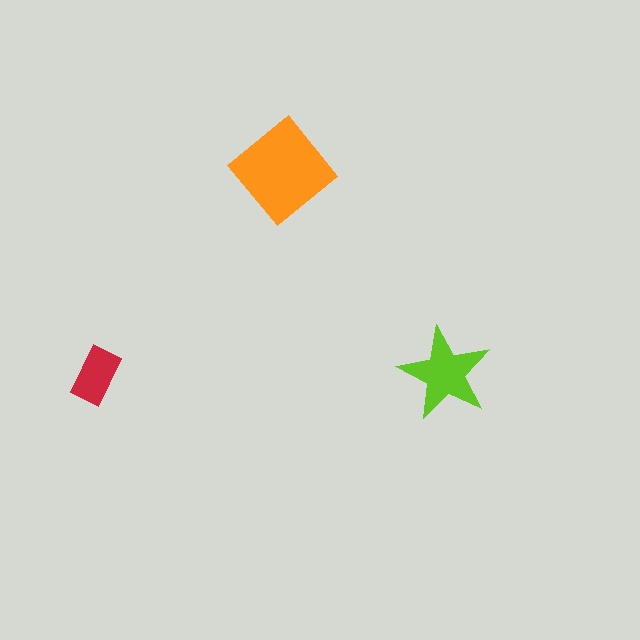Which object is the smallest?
The red rectangle.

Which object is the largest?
The orange diamond.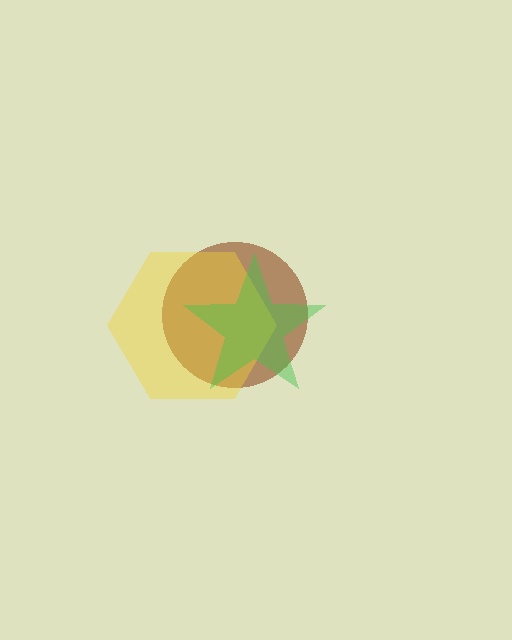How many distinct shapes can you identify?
There are 3 distinct shapes: a brown circle, a yellow hexagon, a green star.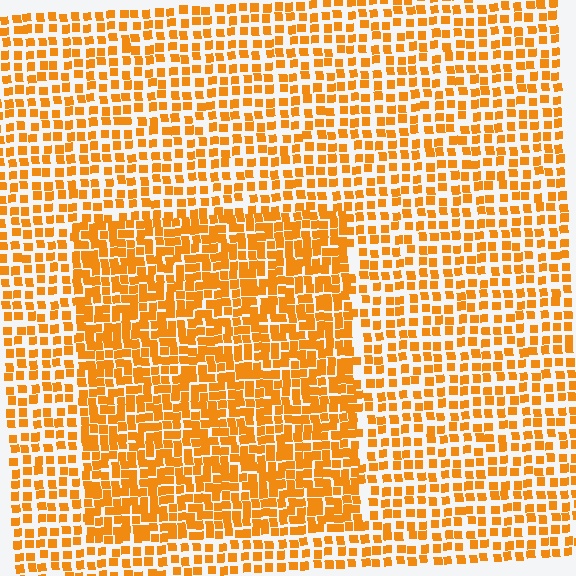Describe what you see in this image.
The image contains small orange elements arranged at two different densities. A rectangle-shaped region is visible where the elements are more densely packed than the surrounding area.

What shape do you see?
I see a rectangle.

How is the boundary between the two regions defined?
The boundary is defined by a change in element density (approximately 1.7x ratio). All elements are the same color, size, and shape.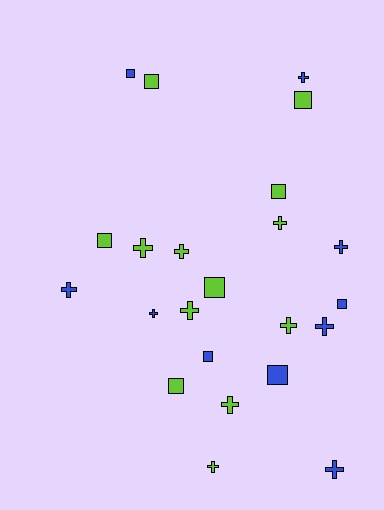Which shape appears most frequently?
Cross, with 13 objects.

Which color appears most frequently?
Lime, with 13 objects.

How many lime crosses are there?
There are 7 lime crosses.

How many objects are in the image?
There are 23 objects.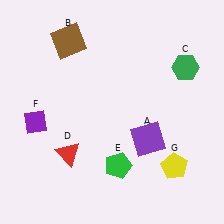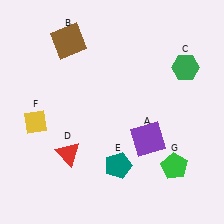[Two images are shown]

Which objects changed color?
E changed from green to teal. F changed from purple to yellow. G changed from yellow to green.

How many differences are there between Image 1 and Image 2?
There are 3 differences between the two images.